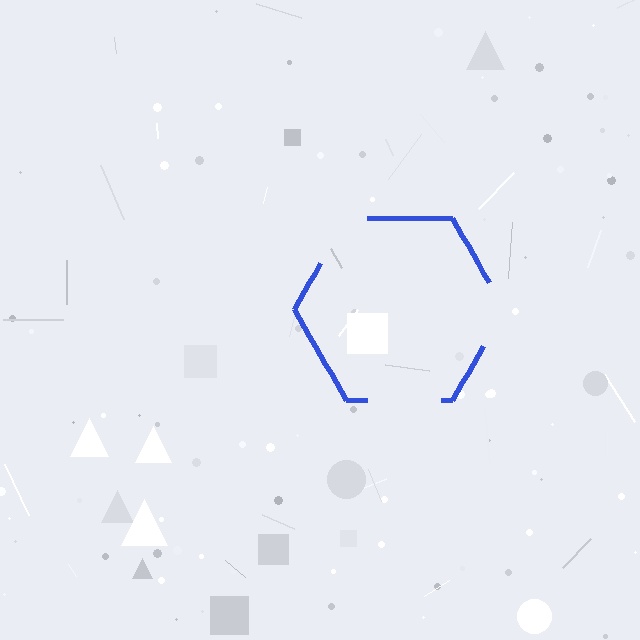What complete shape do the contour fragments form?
The contour fragments form a hexagon.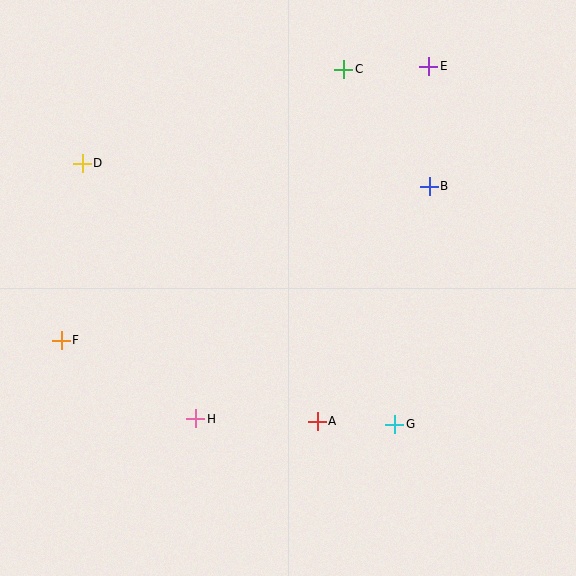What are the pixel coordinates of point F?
Point F is at (61, 340).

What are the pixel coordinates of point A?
Point A is at (317, 421).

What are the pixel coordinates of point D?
Point D is at (82, 163).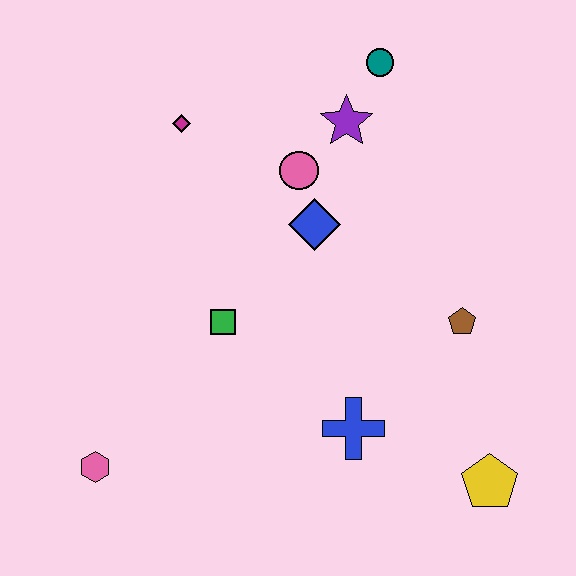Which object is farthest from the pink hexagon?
The teal circle is farthest from the pink hexagon.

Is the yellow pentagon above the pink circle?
No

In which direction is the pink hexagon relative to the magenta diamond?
The pink hexagon is below the magenta diamond.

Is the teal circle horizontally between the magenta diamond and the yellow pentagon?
Yes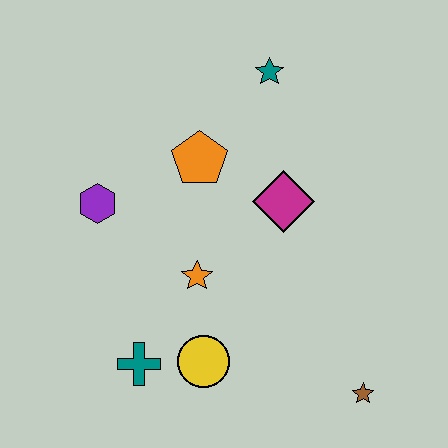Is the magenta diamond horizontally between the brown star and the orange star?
Yes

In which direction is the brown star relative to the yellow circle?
The brown star is to the right of the yellow circle.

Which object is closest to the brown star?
The yellow circle is closest to the brown star.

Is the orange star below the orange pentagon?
Yes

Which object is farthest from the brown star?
The teal star is farthest from the brown star.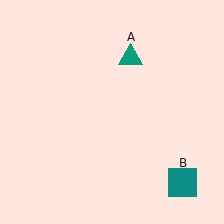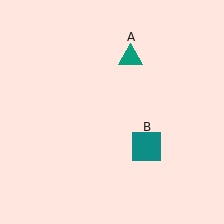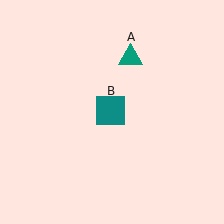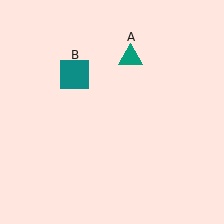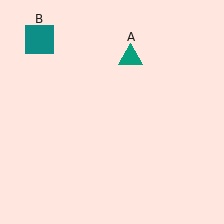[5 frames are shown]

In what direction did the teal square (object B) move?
The teal square (object B) moved up and to the left.